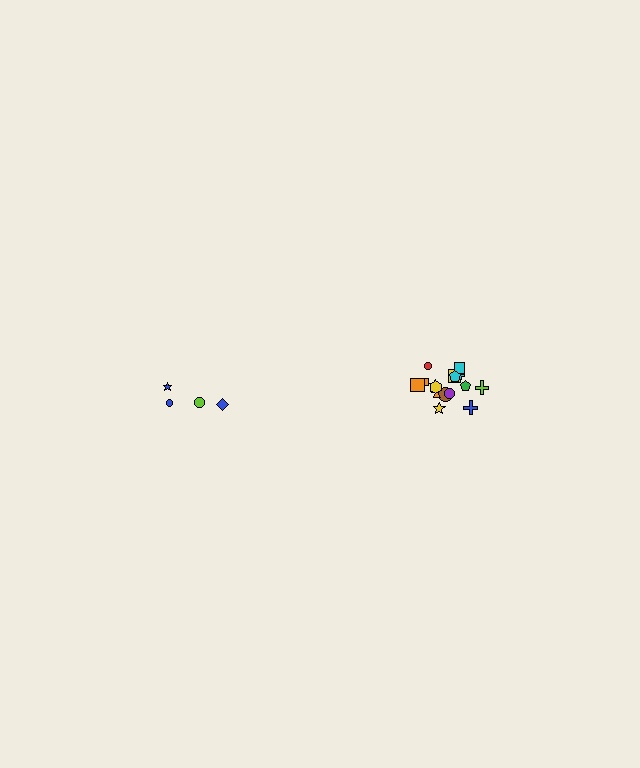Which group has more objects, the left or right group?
The right group.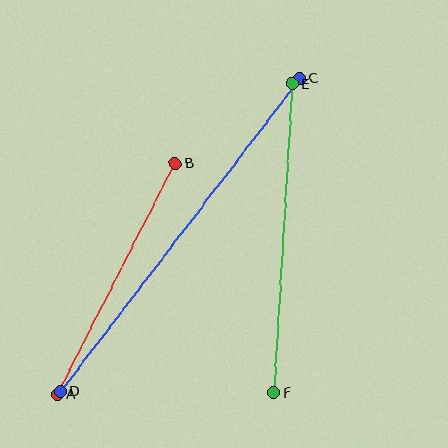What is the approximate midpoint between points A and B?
The midpoint is at approximately (116, 279) pixels.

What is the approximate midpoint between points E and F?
The midpoint is at approximately (283, 238) pixels.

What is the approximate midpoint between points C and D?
The midpoint is at approximately (180, 235) pixels.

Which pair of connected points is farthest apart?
Points C and D are farthest apart.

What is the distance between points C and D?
The distance is approximately 394 pixels.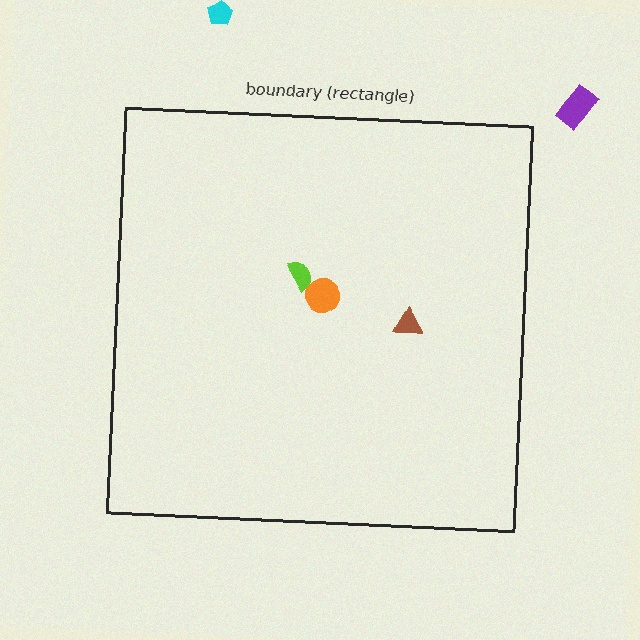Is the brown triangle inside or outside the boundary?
Inside.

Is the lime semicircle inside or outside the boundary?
Inside.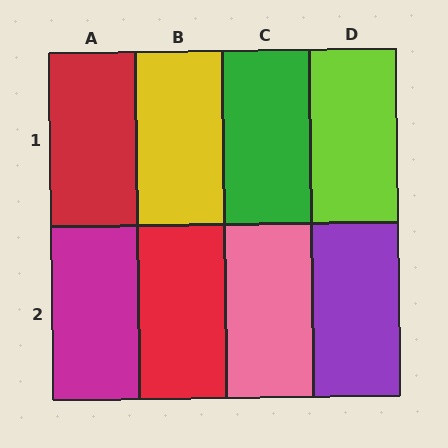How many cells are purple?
1 cell is purple.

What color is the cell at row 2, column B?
Red.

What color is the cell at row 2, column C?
Pink.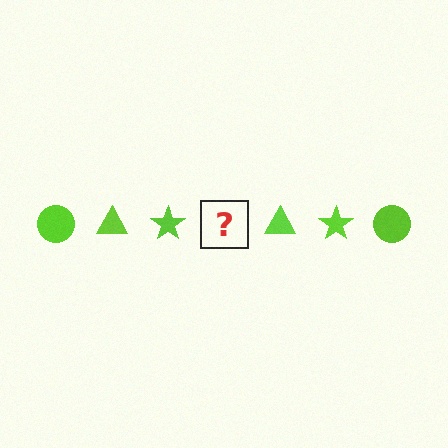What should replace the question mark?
The question mark should be replaced with a lime circle.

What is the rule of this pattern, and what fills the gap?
The rule is that the pattern cycles through circle, triangle, star shapes in lime. The gap should be filled with a lime circle.